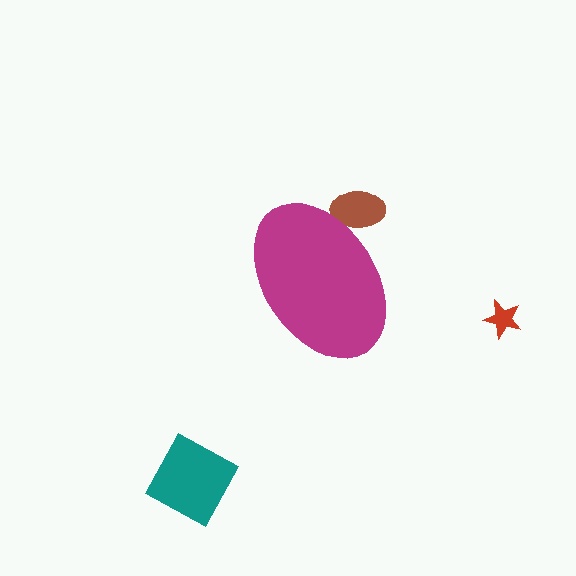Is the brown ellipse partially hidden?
Yes, the brown ellipse is partially hidden behind the magenta ellipse.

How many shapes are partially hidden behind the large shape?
1 shape is partially hidden.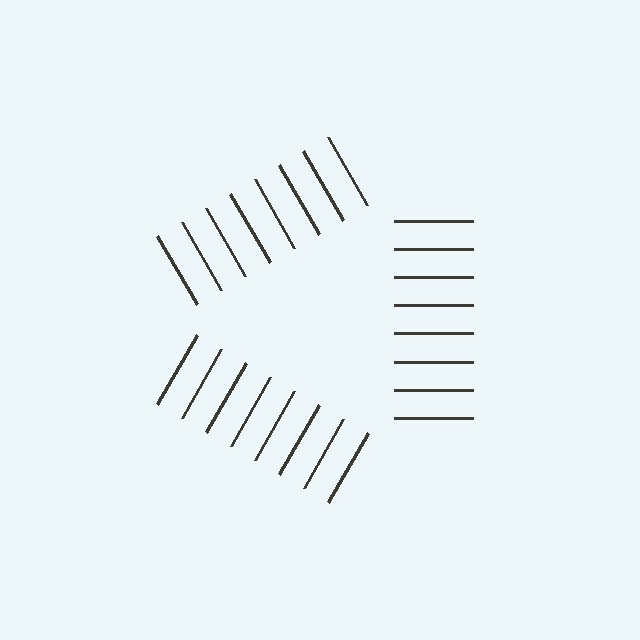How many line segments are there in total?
24 — 8 along each of the 3 edges.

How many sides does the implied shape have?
3 sides — the line-ends trace a triangle.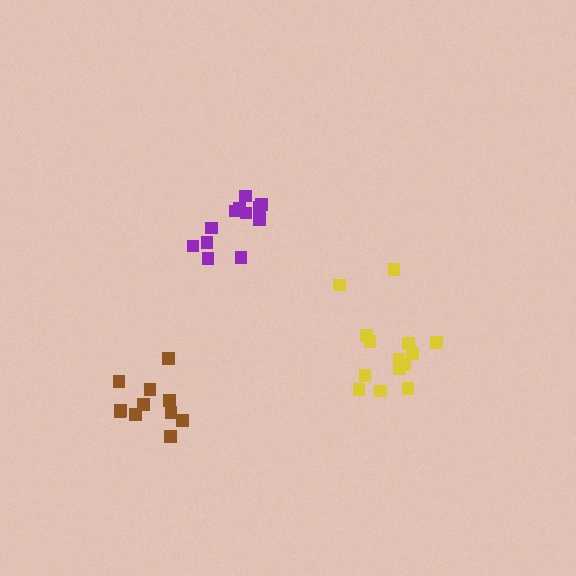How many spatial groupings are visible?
There are 3 spatial groupings.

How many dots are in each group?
Group 1: 11 dots, Group 2: 12 dots, Group 3: 14 dots (37 total).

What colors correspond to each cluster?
The clusters are colored: brown, purple, yellow.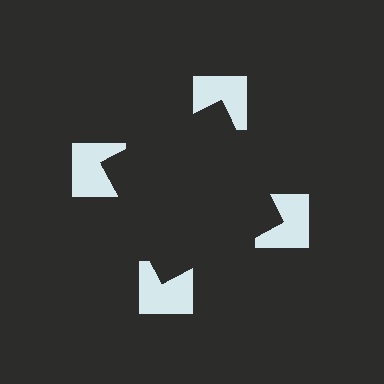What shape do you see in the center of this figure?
An illusory square — its edges are inferred from the aligned wedge cuts in the notched squares, not physically drawn.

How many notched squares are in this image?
There are 4 — one at each vertex of the illusory square.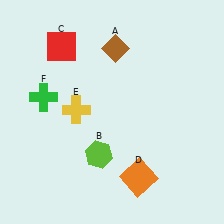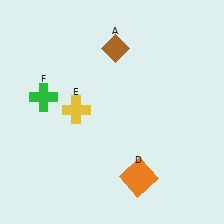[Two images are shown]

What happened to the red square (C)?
The red square (C) was removed in Image 2. It was in the top-left area of Image 1.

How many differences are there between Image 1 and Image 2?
There are 2 differences between the two images.